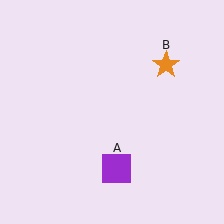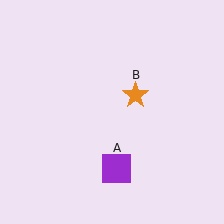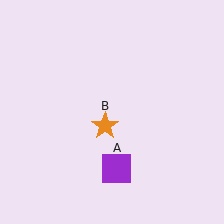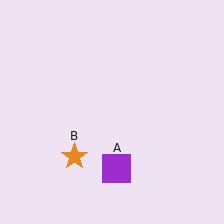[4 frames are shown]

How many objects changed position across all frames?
1 object changed position: orange star (object B).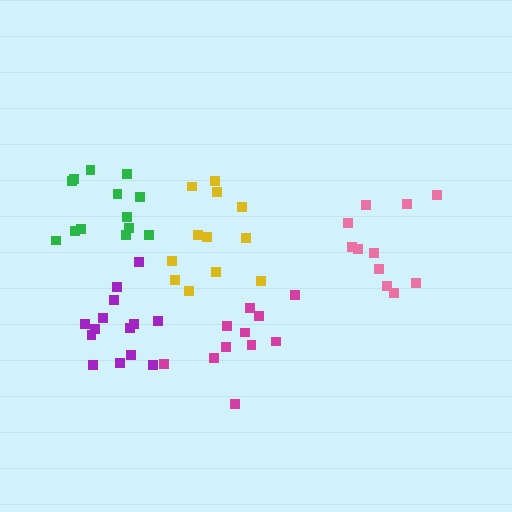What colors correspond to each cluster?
The clusters are colored: yellow, pink, purple, green, magenta.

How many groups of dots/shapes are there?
There are 5 groups.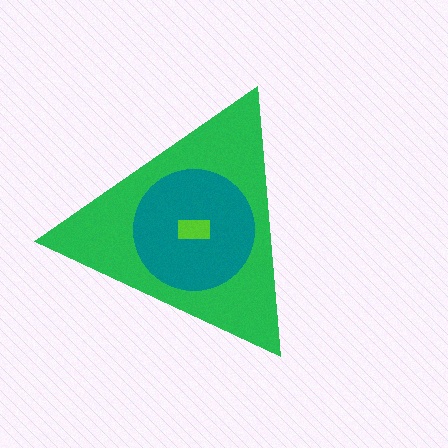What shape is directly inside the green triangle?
The teal circle.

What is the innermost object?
The lime rectangle.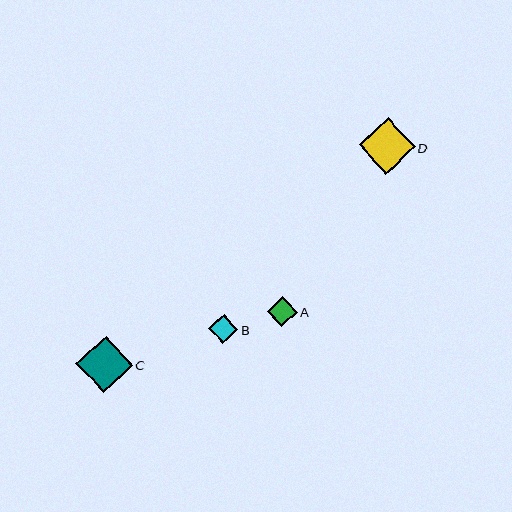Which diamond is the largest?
Diamond D is the largest with a size of approximately 56 pixels.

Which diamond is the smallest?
Diamond B is the smallest with a size of approximately 30 pixels.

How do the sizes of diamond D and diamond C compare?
Diamond D and diamond C are approximately the same size.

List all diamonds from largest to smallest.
From largest to smallest: D, C, A, B.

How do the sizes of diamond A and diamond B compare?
Diamond A and diamond B are approximately the same size.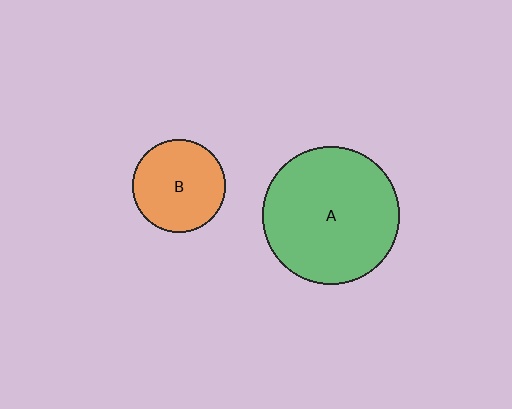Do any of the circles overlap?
No, none of the circles overlap.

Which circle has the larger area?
Circle A (green).